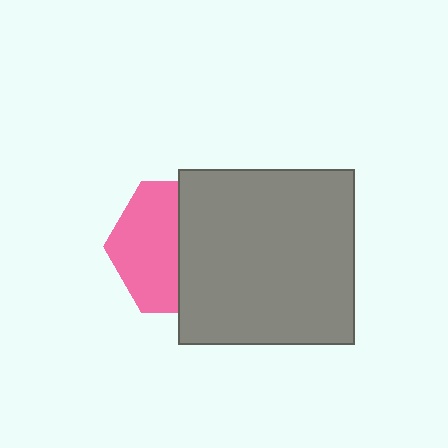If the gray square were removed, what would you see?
You would see the complete pink hexagon.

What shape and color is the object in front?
The object in front is a gray square.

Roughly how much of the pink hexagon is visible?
About half of it is visible (roughly 48%).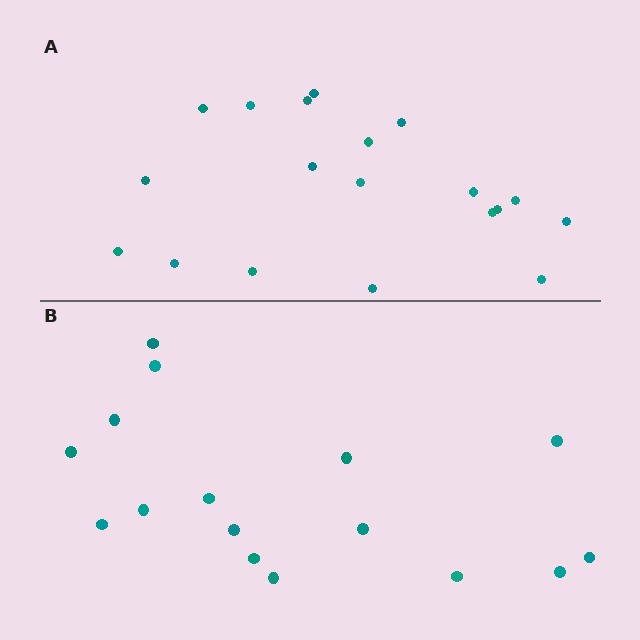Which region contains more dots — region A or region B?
Region A (the top region) has more dots.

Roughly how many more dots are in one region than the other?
Region A has just a few more — roughly 2 or 3 more dots than region B.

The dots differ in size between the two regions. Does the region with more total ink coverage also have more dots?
No. Region B has more total ink coverage because its dots are larger, but region A actually contains more individual dots. Total area can be misleading — the number of items is what matters here.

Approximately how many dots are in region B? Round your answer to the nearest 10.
About 20 dots. (The exact count is 16, which rounds to 20.)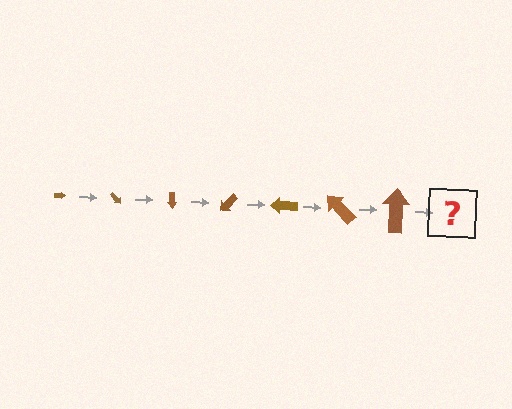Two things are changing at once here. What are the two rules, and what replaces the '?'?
The two rules are that the arrow grows larger each step and it rotates 45 degrees each step. The '?' should be an arrow, larger than the previous one and rotated 315 degrees from the start.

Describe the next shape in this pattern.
It should be an arrow, larger than the previous one and rotated 315 degrees from the start.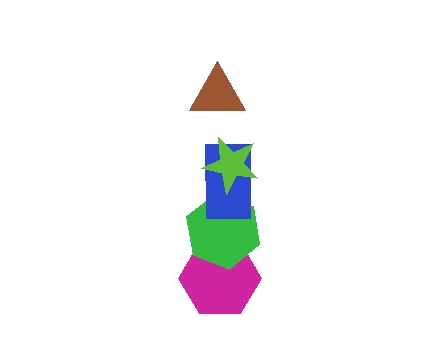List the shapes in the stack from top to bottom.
From top to bottom: the brown triangle, the lime star, the blue rectangle, the green hexagon, the magenta hexagon.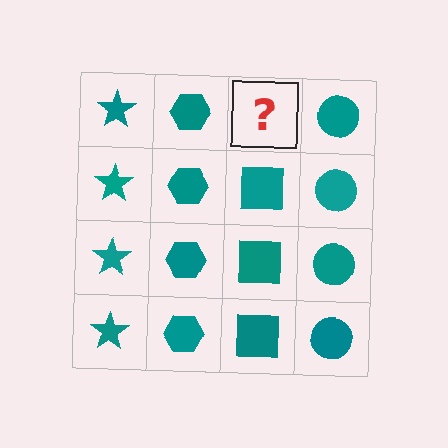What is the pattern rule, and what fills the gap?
The rule is that each column has a consistent shape. The gap should be filled with a teal square.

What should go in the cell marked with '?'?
The missing cell should contain a teal square.